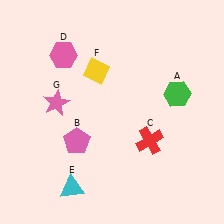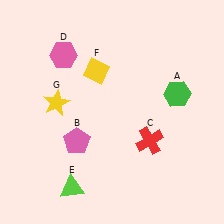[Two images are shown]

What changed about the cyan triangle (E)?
In Image 1, E is cyan. In Image 2, it changed to lime.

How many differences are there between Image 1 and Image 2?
There are 2 differences between the two images.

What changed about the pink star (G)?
In Image 1, G is pink. In Image 2, it changed to yellow.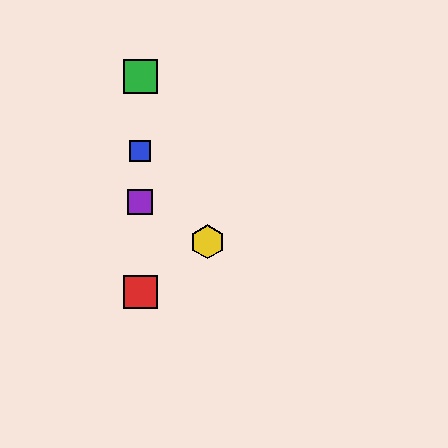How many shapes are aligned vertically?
4 shapes (the red square, the blue square, the green square, the purple square) are aligned vertically.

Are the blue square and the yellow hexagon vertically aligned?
No, the blue square is at x≈140 and the yellow hexagon is at x≈208.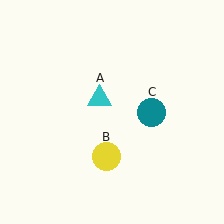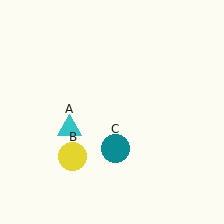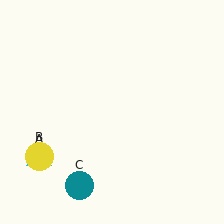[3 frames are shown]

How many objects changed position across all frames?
3 objects changed position: cyan triangle (object A), yellow circle (object B), teal circle (object C).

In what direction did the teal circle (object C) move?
The teal circle (object C) moved down and to the left.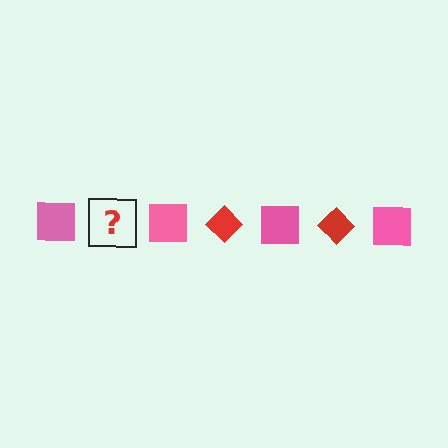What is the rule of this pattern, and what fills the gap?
The rule is that the pattern alternates between pink square and red diamond. The gap should be filled with a red diamond.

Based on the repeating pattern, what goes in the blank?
The blank should be a red diamond.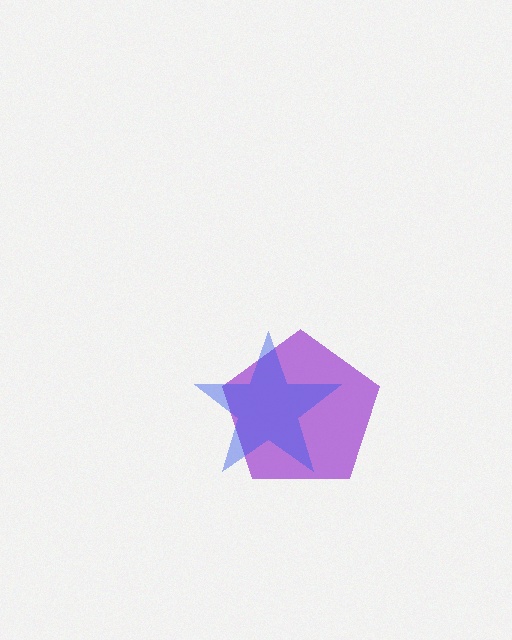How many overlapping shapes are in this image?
There are 2 overlapping shapes in the image.